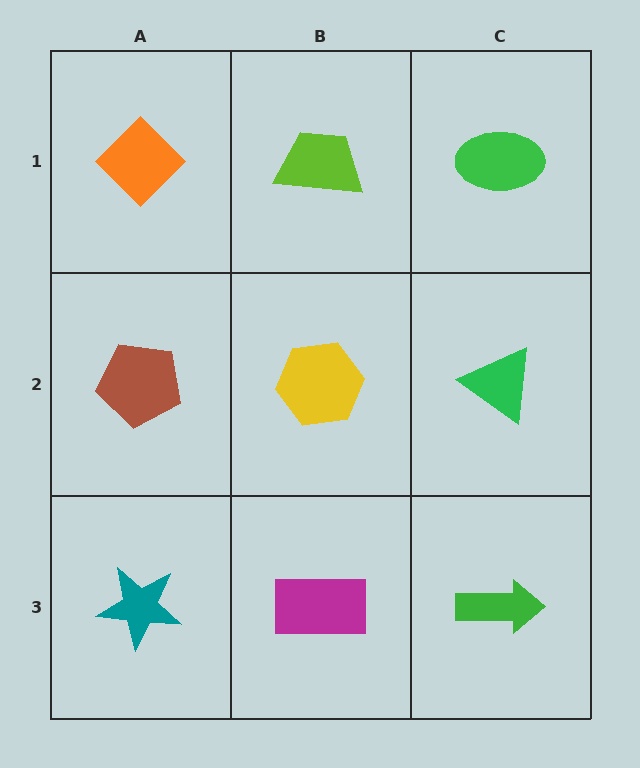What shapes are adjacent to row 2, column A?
An orange diamond (row 1, column A), a teal star (row 3, column A), a yellow hexagon (row 2, column B).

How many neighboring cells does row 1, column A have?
2.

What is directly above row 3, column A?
A brown pentagon.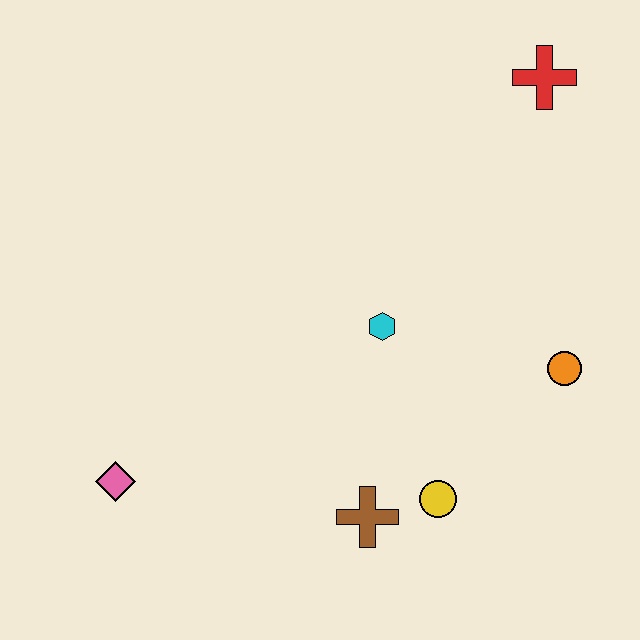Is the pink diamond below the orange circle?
Yes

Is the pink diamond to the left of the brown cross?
Yes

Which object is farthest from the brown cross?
The red cross is farthest from the brown cross.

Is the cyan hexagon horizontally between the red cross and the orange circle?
No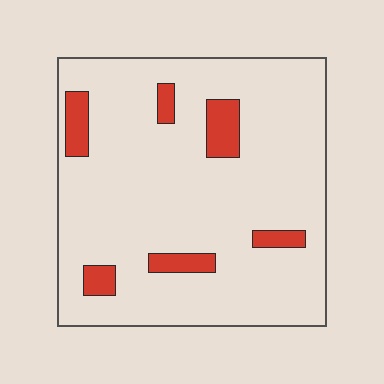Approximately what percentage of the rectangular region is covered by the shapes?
Approximately 10%.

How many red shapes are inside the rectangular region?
6.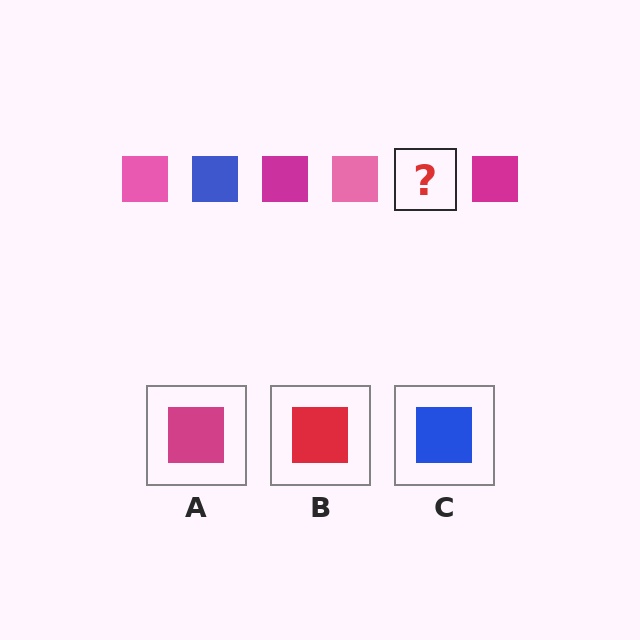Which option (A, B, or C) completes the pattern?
C.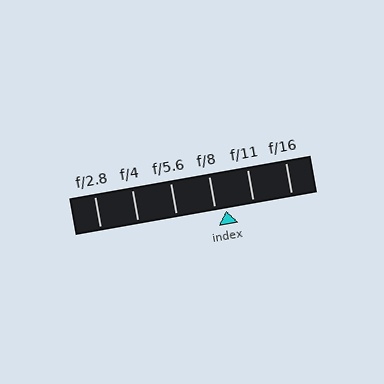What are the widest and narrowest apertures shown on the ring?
The widest aperture shown is f/2.8 and the narrowest is f/16.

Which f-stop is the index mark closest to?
The index mark is closest to f/8.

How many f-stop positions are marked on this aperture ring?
There are 6 f-stop positions marked.